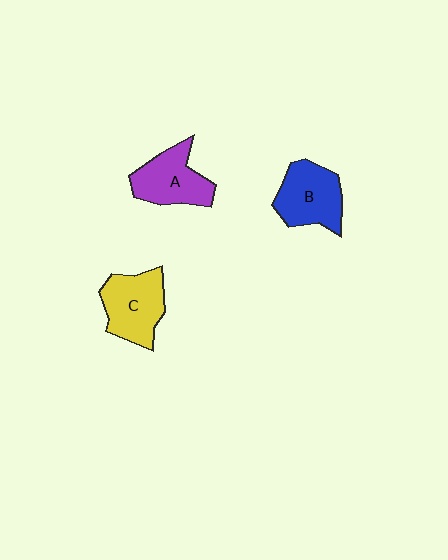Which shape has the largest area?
Shape C (yellow).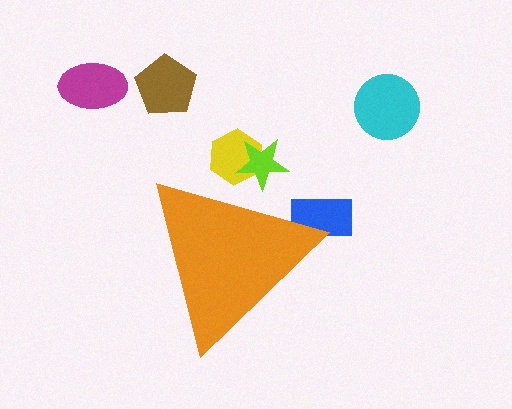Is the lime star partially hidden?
Yes, the lime star is partially hidden behind the orange triangle.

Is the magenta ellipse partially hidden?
No, the magenta ellipse is fully visible.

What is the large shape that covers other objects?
An orange triangle.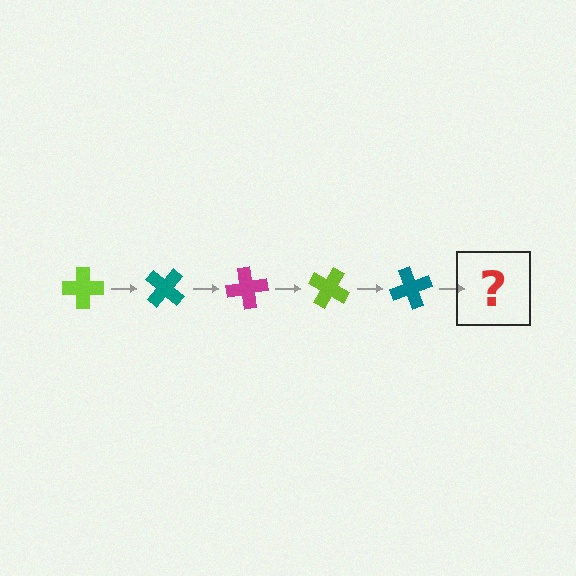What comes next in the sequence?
The next element should be a magenta cross, rotated 200 degrees from the start.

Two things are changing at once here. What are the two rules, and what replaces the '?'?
The two rules are that it rotates 40 degrees each step and the color cycles through lime, teal, and magenta. The '?' should be a magenta cross, rotated 200 degrees from the start.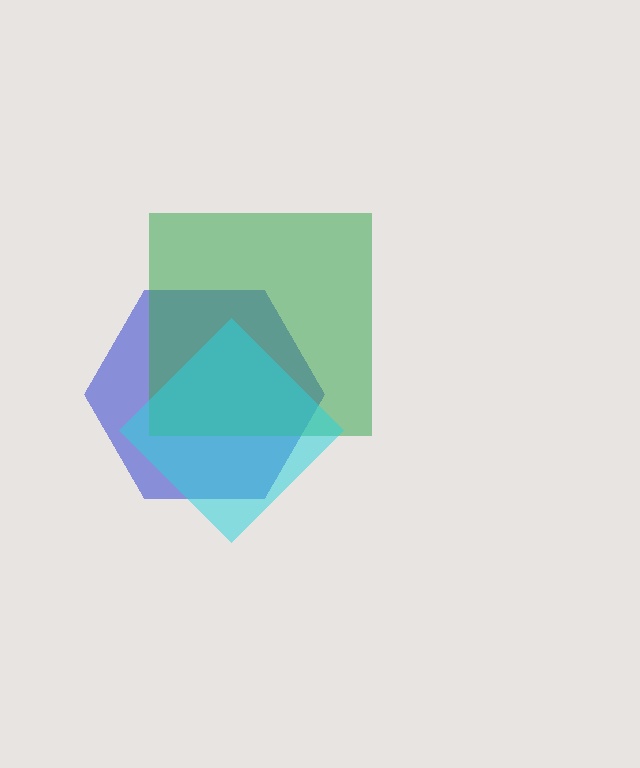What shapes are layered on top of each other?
The layered shapes are: a blue hexagon, a green square, a cyan diamond.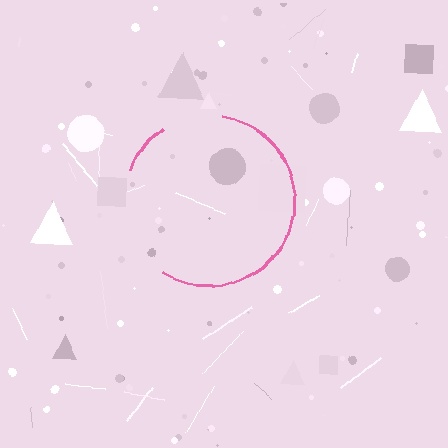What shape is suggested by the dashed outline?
The dashed outline suggests a circle.